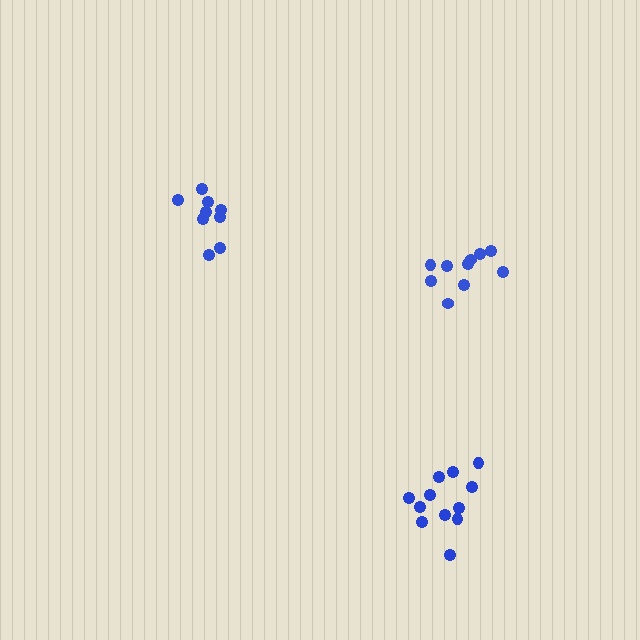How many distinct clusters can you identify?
There are 3 distinct clusters.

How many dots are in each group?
Group 1: 10 dots, Group 2: 12 dots, Group 3: 9 dots (31 total).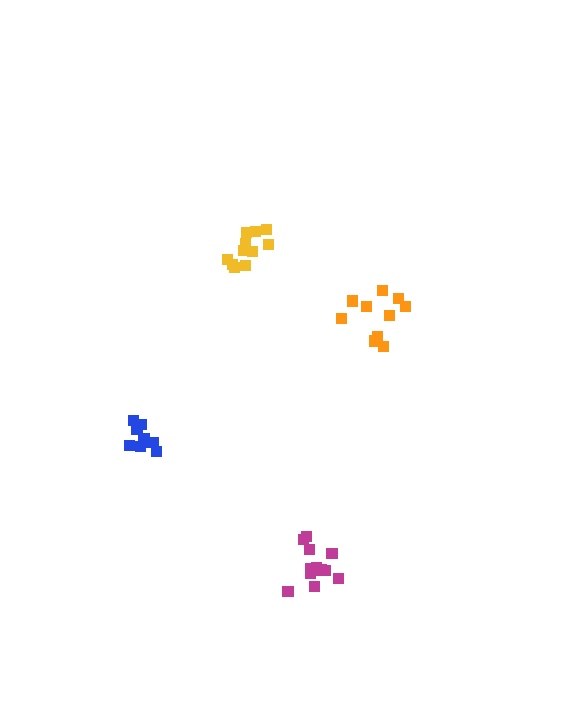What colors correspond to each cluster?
The clusters are colored: blue, yellow, magenta, orange.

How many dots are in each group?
Group 1: 9 dots, Group 2: 11 dots, Group 3: 13 dots, Group 4: 10 dots (43 total).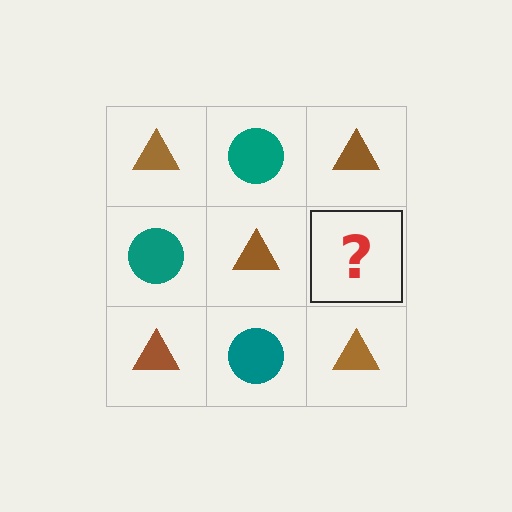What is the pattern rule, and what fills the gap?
The rule is that it alternates brown triangle and teal circle in a checkerboard pattern. The gap should be filled with a teal circle.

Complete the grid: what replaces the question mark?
The question mark should be replaced with a teal circle.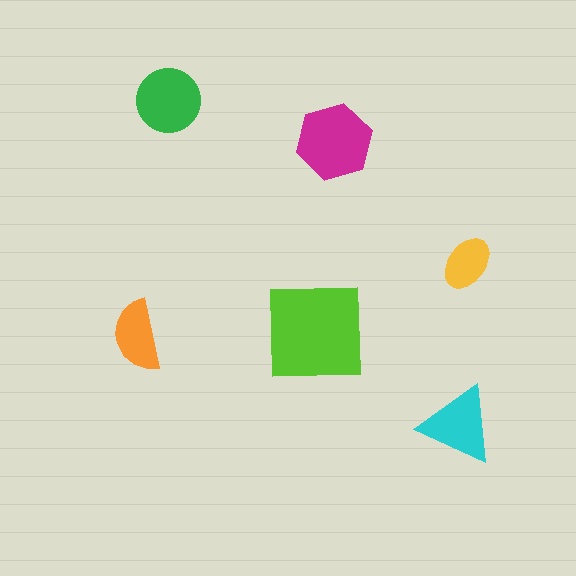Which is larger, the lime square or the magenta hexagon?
The lime square.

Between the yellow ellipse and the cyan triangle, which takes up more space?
The cyan triangle.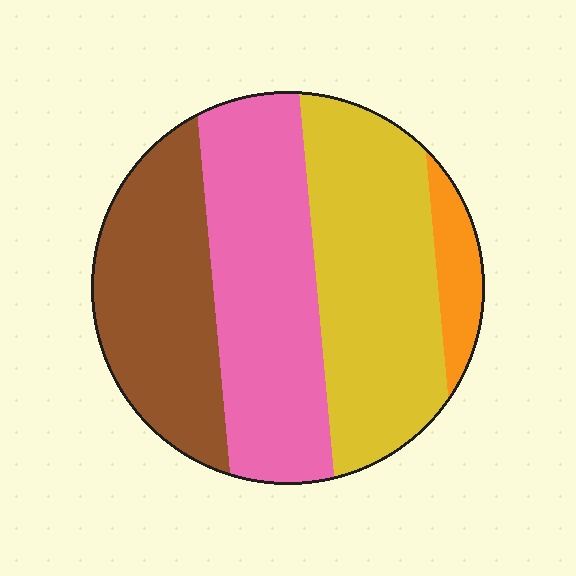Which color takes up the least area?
Orange, at roughly 5%.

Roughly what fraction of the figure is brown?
Brown takes up about one quarter (1/4) of the figure.